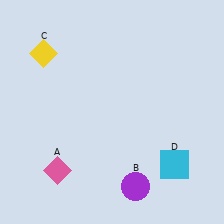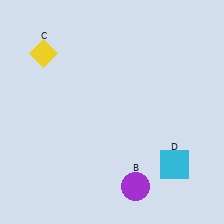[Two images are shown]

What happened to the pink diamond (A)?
The pink diamond (A) was removed in Image 2. It was in the bottom-left area of Image 1.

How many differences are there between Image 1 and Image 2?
There is 1 difference between the two images.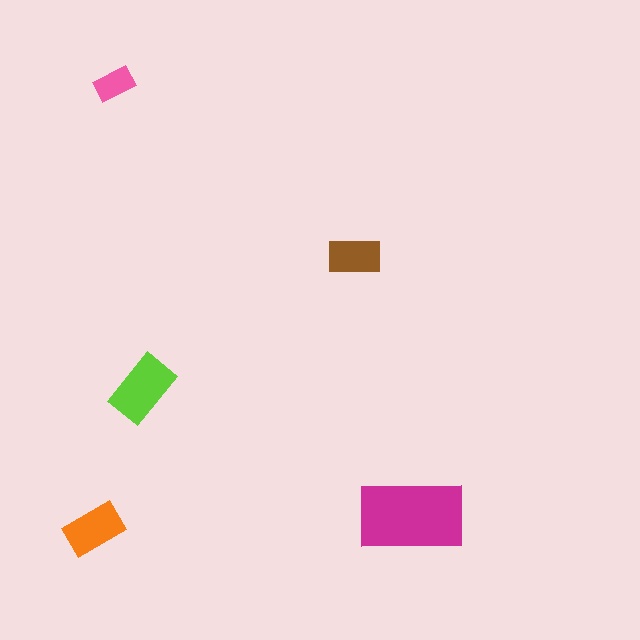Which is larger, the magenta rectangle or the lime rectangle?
The magenta one.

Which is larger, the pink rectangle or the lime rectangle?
The lime one.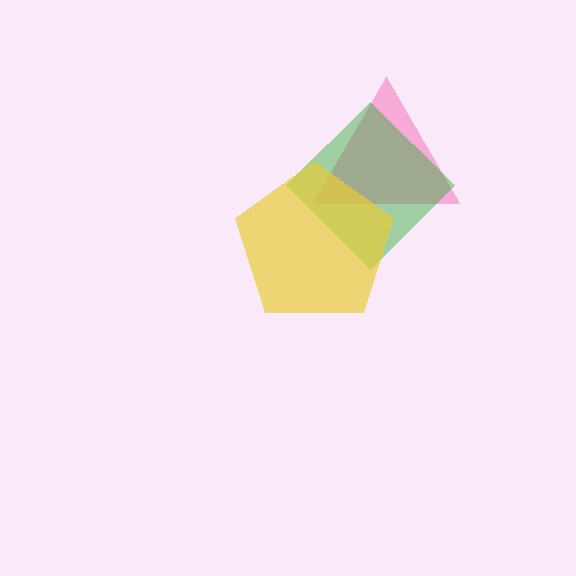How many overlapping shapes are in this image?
There are 3 overlapping shapes in the image.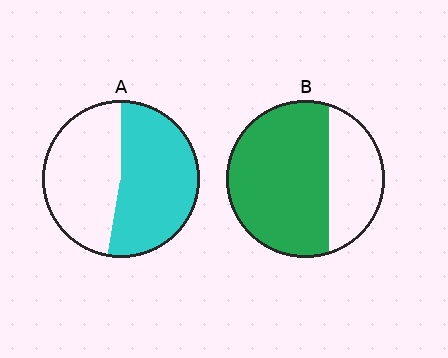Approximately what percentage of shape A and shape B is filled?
A is approximately 55% and B is approximately 70%.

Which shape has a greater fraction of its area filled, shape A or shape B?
Shape B.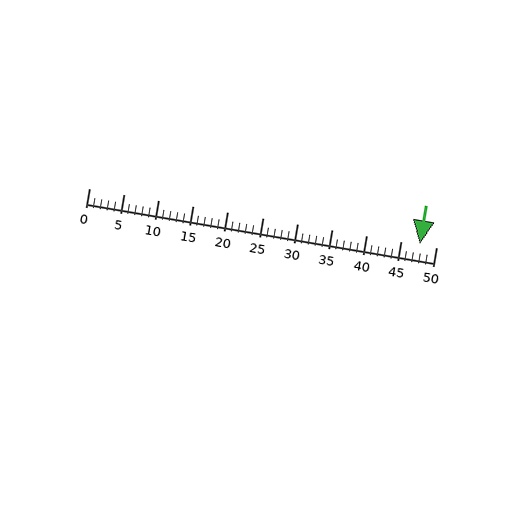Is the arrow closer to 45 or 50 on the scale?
The arrow is closer to 50.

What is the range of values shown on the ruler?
The ruler shows values from 0 to 50.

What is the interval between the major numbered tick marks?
The major tick marks are spaced 5 units apart.